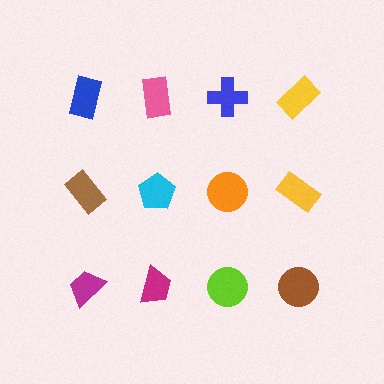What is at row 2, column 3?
An orange circle.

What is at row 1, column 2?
A pink rectangle.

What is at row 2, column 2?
A cyan pentagon.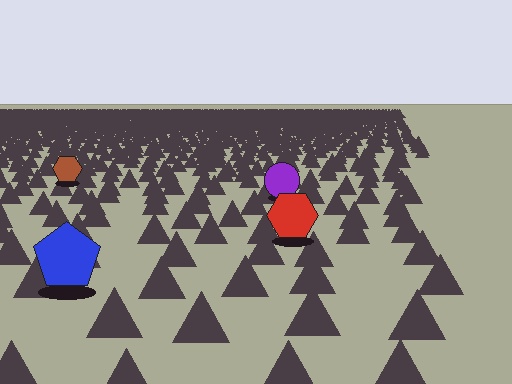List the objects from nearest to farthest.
From nearest to farthest: the blue pentagon, the red hexagon, the purple circle, the brown hexagon.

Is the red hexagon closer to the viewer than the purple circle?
Yes. The red hexagon is closer — you can tell from the texture gradient: the ground texture is coarser near it.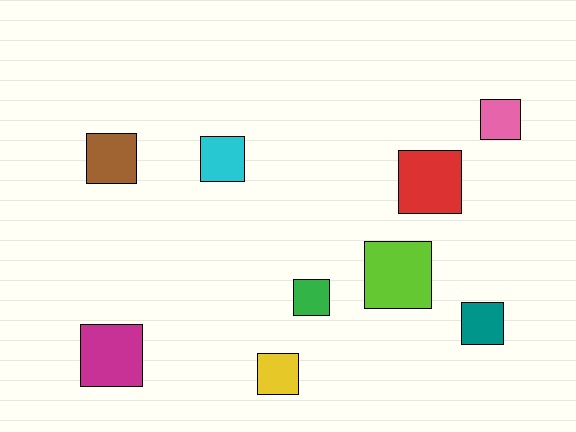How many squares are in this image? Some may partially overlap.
There are 9 squares.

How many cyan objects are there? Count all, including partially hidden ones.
There is 1 cyan object.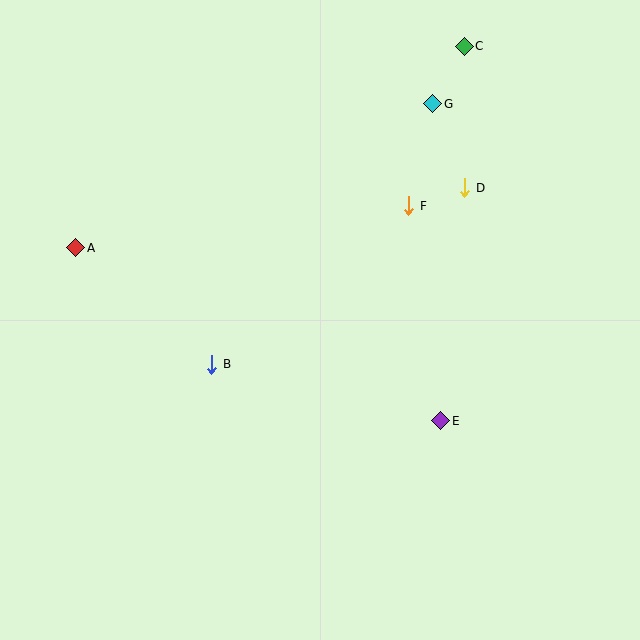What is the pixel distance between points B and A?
The distance between B and A is 179 pixels.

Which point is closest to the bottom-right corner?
Point E is closest to the bottom-right corner.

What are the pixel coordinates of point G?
Point G is at (433, 104).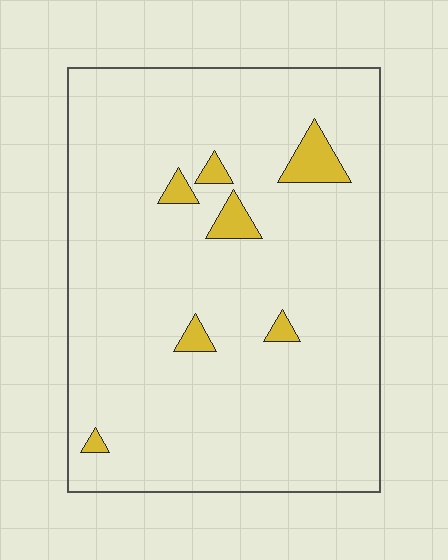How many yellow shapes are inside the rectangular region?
7.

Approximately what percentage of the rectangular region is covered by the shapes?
Approximately 5%.